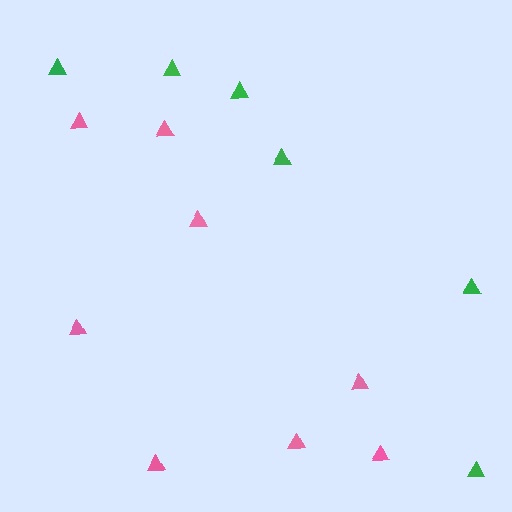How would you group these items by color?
There are 2 groups: one group of green triangles (6) and one group of pink triangles (8).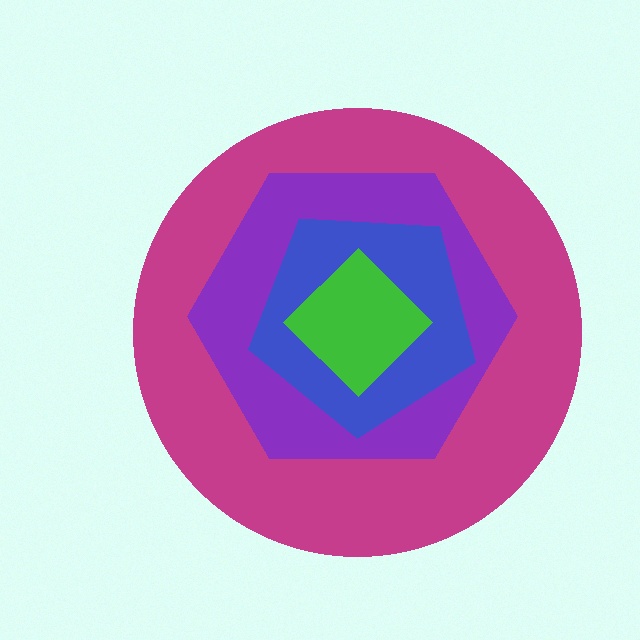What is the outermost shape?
The magenta circle.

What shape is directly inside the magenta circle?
The purple hexagon.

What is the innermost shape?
The green diamond.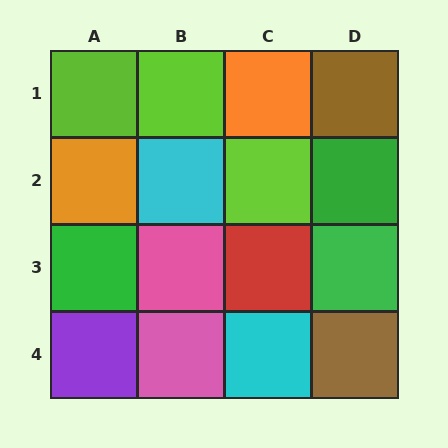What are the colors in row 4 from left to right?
Purple, pink, cyan, brown.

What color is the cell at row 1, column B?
Lime.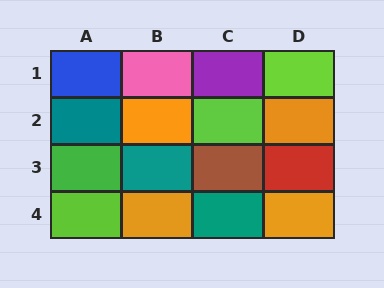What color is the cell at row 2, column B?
Orange.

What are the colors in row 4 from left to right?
Lime, orange, teal, orange.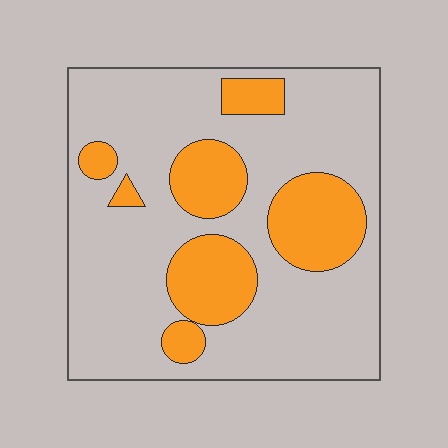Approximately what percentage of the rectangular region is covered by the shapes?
Approximately 25%.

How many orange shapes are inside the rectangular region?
7.